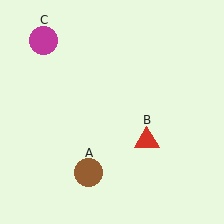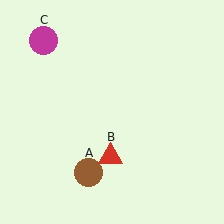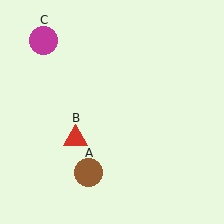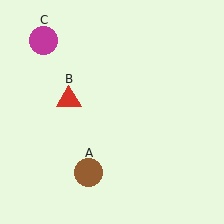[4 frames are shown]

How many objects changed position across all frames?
1 object changed position: red triangle (object B).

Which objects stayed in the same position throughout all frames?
Brown circle (object A) and magenta circle (object C) remained stationary.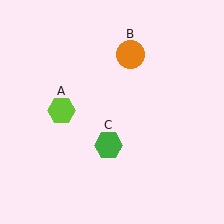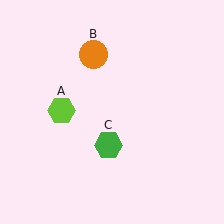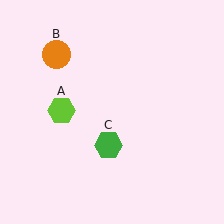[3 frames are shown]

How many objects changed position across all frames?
1 object changed position: orange circle (object B).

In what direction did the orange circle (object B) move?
The orange circle (object B) moved left.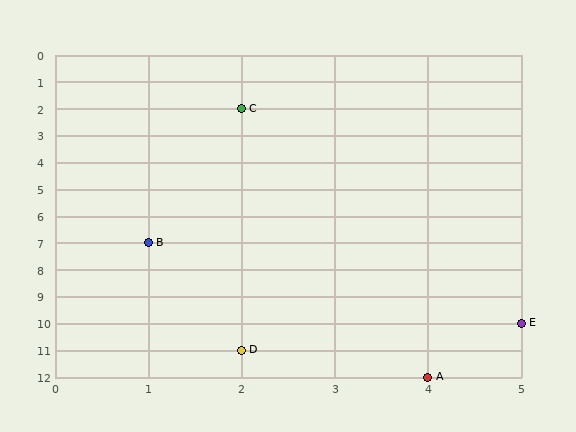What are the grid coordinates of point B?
Point B is at grid coordinates (1, 7).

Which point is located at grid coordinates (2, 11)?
Point D is at (2, 11).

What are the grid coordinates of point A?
Point A is at grid coordinates (4, 12).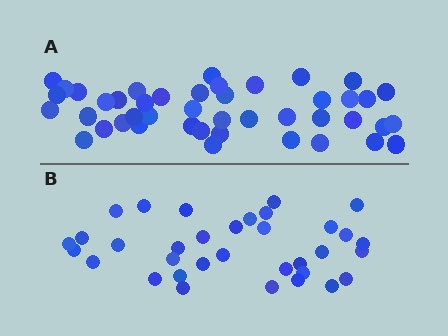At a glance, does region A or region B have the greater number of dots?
Region A (the top region) has more dots.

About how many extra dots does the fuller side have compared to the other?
Region A has roughly 10 or so more dots than region B.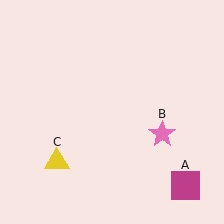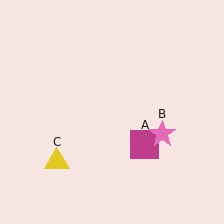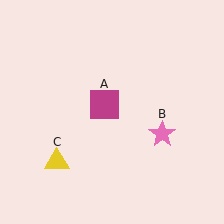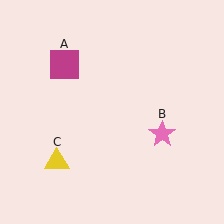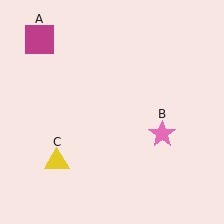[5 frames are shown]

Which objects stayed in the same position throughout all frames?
Pink star (object B) and yellow triangle (object C) remained stationary.